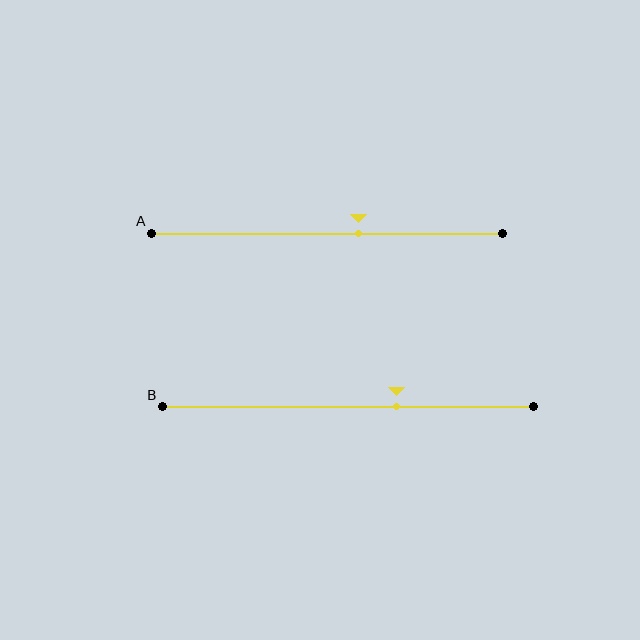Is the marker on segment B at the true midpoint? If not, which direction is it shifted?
No, the marker on segment B is shifted to the right by about 13% of the segment length.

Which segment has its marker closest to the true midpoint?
Segment A has its marker closest to the true midpoint.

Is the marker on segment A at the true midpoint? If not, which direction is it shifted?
No, the marker on segment A is shifted to the right by about 9% of the segment length.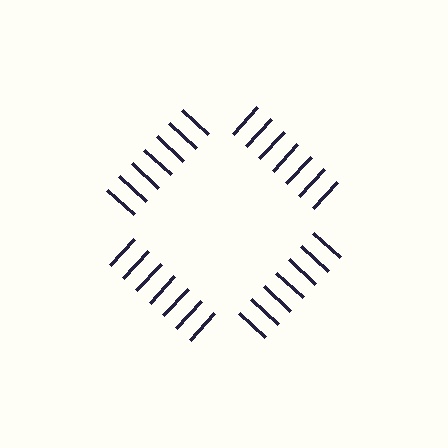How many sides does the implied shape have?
4 sides — the line-ends trace a square.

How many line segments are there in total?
28 — 7 along each of the 4 edges.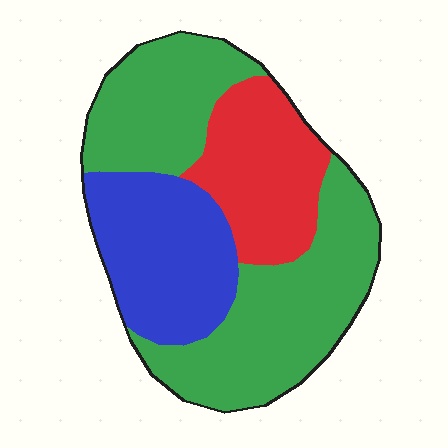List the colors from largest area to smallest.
From largest to smallest: green, blue, red.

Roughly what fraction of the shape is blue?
Blue covers around 25% of the shape.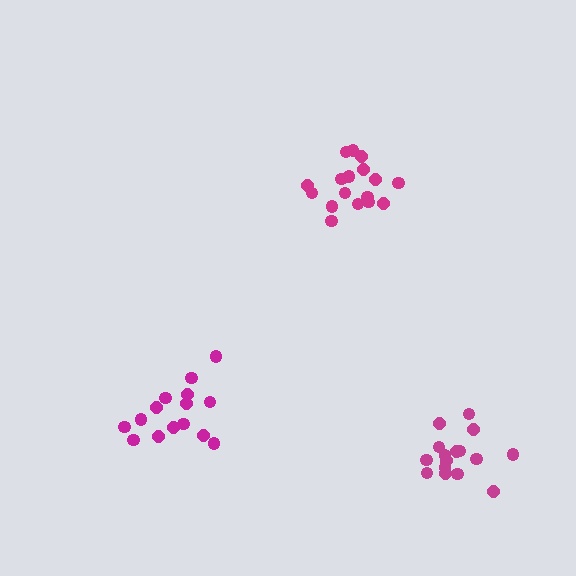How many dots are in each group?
Group 1: 17 dots, Group 2: 15 dots, Group 3: 16 dots (48 total).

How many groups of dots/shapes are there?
There are 3 groups.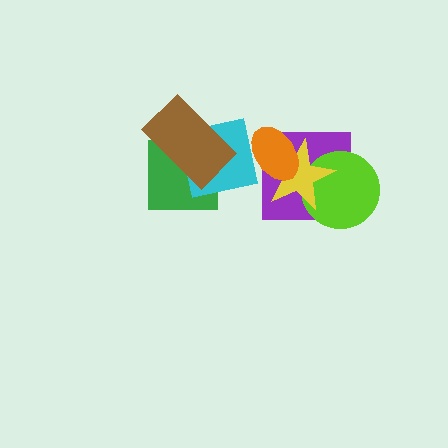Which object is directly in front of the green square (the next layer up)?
The cyan square is directly in front of the green square.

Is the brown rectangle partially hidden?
No, no other shape covers it.